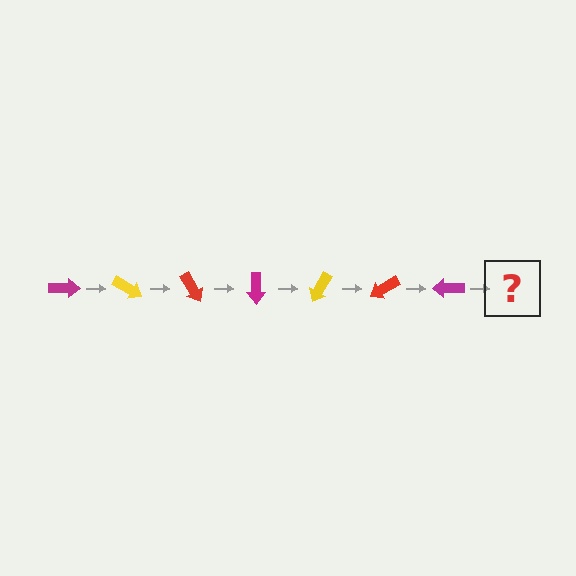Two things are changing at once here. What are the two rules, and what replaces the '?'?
The two rules are that it rotates 30 degrees each step and the color cycles through magenta, yellow, and red. The '?' should be a yellow arrow, rotated 210 degrees from the start.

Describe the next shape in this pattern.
It should be a yellow arrow, rotated 210 degrees from the start.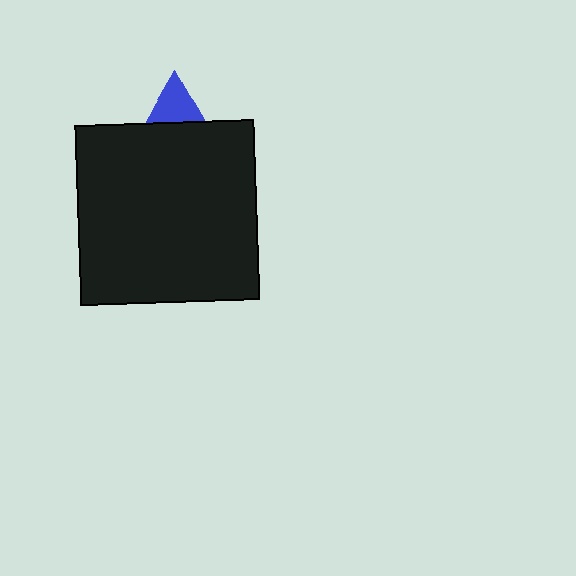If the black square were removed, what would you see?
You would see the complete blue triangle.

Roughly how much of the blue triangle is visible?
A small part of it is visible (roughly 32%).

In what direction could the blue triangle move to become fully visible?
The blue triangle could move up. That would shift it out from behind the black square entirely.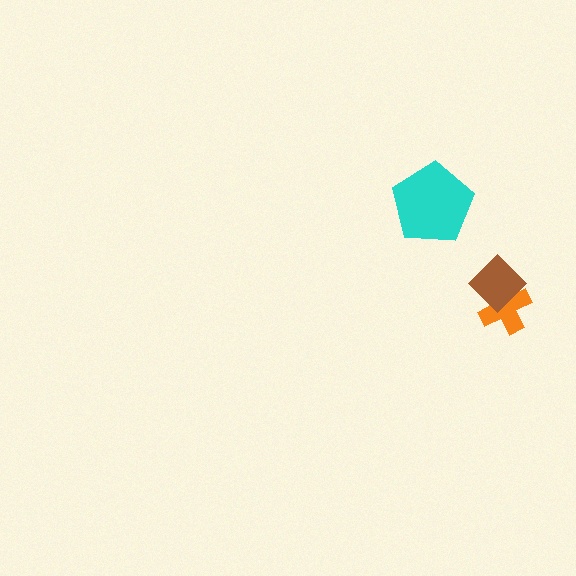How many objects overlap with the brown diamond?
1 object overlaps with the brown diamond.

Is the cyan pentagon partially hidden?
No, no other shape covers it.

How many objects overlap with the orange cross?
1 object overlaps with the orange cross.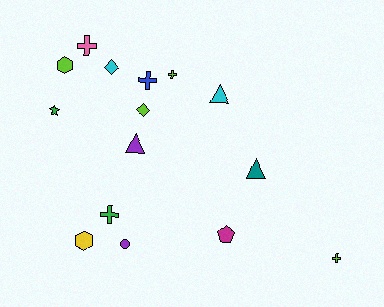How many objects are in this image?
There are 15 objects.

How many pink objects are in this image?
There is 1 pink object.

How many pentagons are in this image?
There is 1 pentagon.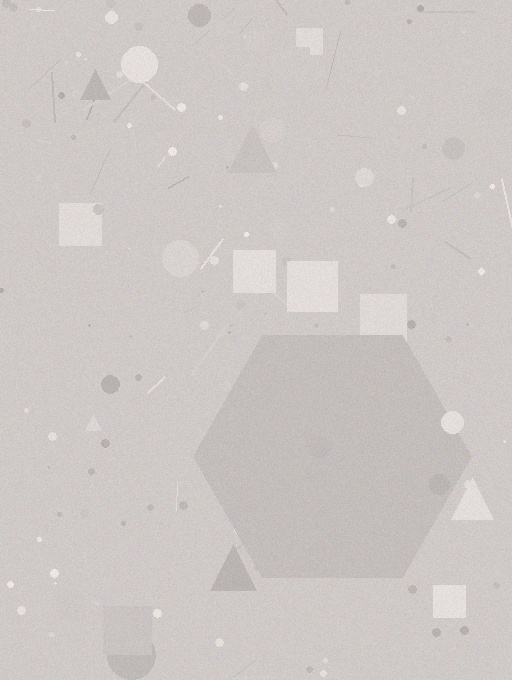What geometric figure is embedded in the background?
A hexagon is embedded in the background.